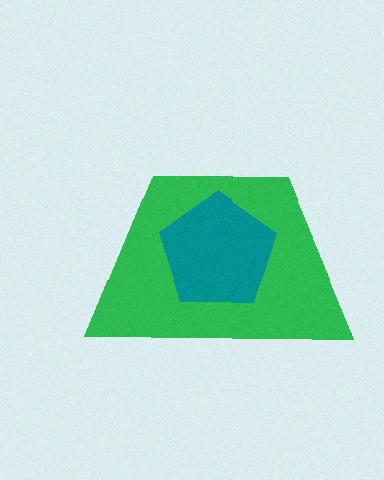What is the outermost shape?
The green trapezoid.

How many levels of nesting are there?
2.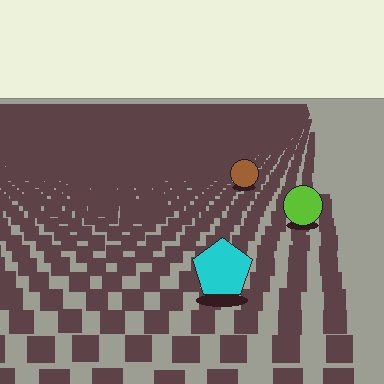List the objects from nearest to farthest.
From nearest to farthest: the cyan pentagon, the lime circle, the brown circle.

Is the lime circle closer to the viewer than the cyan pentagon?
No. The cyan pentagon is closer — you can tell from the texture gradient: the ground texture is coarser near it.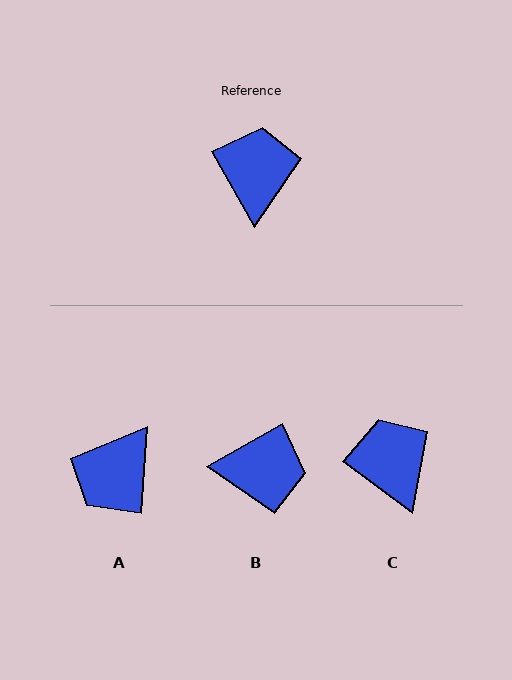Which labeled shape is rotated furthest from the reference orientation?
A, about 147 degrees away.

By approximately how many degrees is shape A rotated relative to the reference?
Approximately 147 degrees counter-clockwise.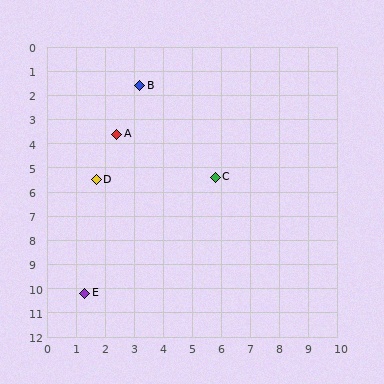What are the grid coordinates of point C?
Point C is at approximately (5.8, 5.4).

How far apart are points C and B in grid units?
Points C and B are about 4.6 grid units apart.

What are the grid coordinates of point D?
Point D is at approximately (1.7, 5.5).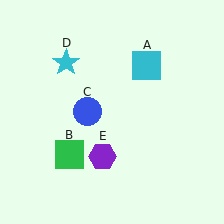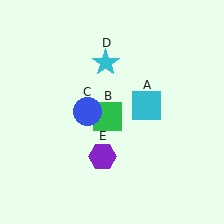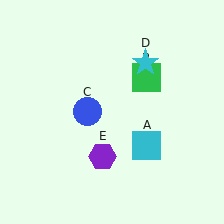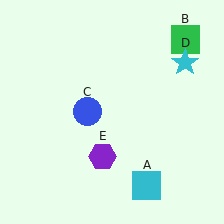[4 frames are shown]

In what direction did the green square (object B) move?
The green square (object B) moved up and to the right.